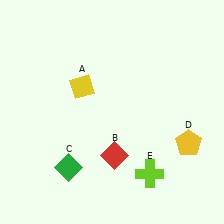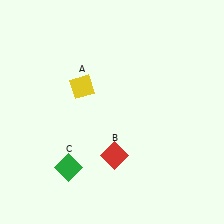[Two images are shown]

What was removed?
The lime cross (E), the yellow pentagon (D) were removed in Image 2.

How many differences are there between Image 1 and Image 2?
There are 2 differences between the two images.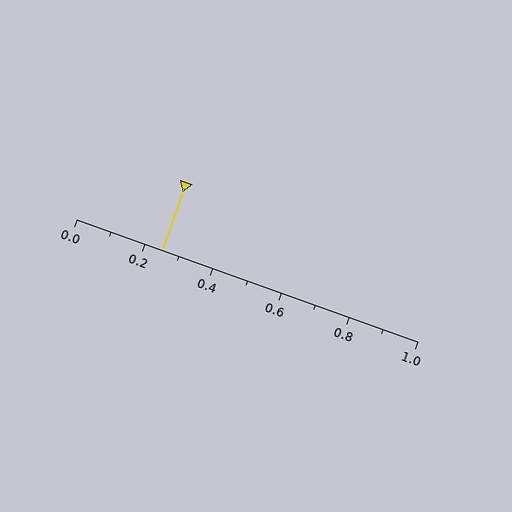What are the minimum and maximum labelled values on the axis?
The axis runs from 0.0 to 1.0.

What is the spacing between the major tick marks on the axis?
The major ticks are spaced 0.2 apart.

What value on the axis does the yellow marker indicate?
The marker indicates approximately 0.25.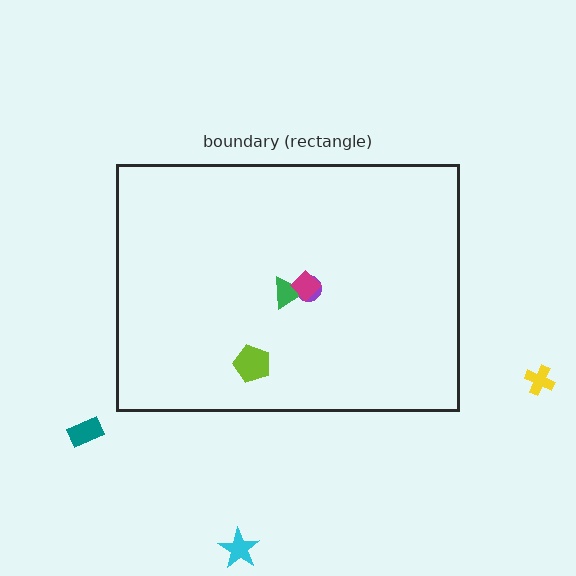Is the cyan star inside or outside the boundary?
Outside.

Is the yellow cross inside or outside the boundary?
Outside.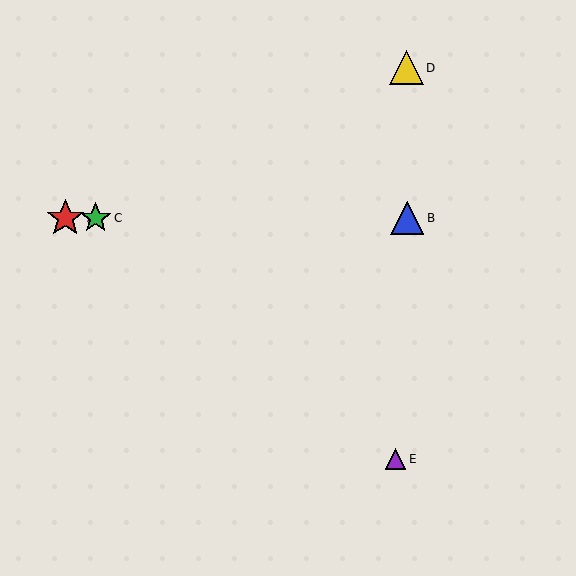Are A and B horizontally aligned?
Yes, both are at y≈218.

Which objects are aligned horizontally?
Objects A, B, C are aligned horizontally.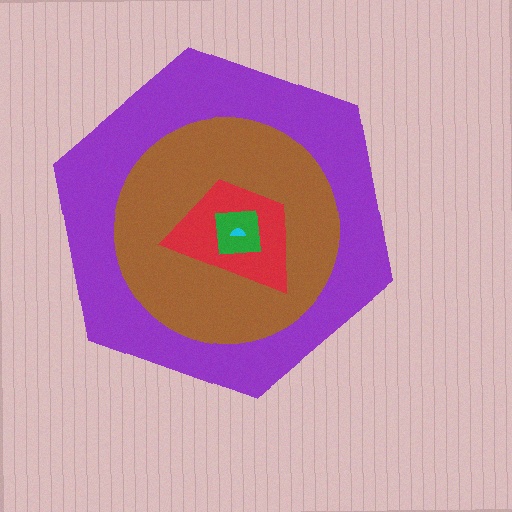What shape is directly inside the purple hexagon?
The brown circle.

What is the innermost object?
The cyan semicircle.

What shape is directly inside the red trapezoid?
The green square.